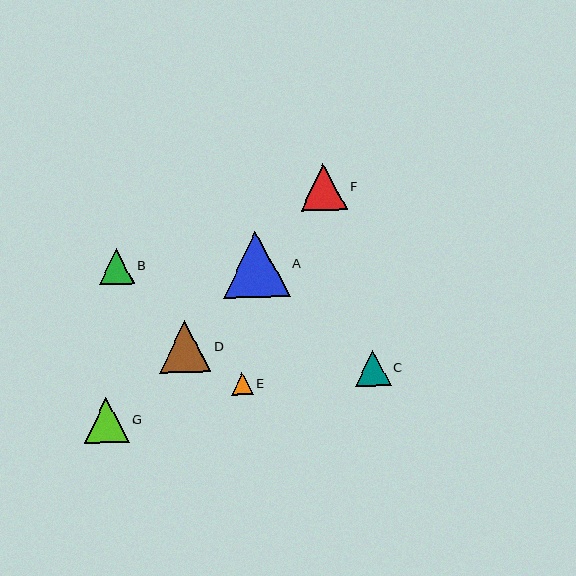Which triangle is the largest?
Triangle A is the largest with a size of approximately 66 pixels.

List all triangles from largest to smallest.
From largest to smallest: A, D, F, G, B, C, E.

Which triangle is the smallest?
Triangle E is the smallest with a size of approximately 22 pixels.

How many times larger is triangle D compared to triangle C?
Triangle D is approximately 1.5 times the size of triangle C.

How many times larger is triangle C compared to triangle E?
Triangle C is approximately 1.6 times the size of triangle E.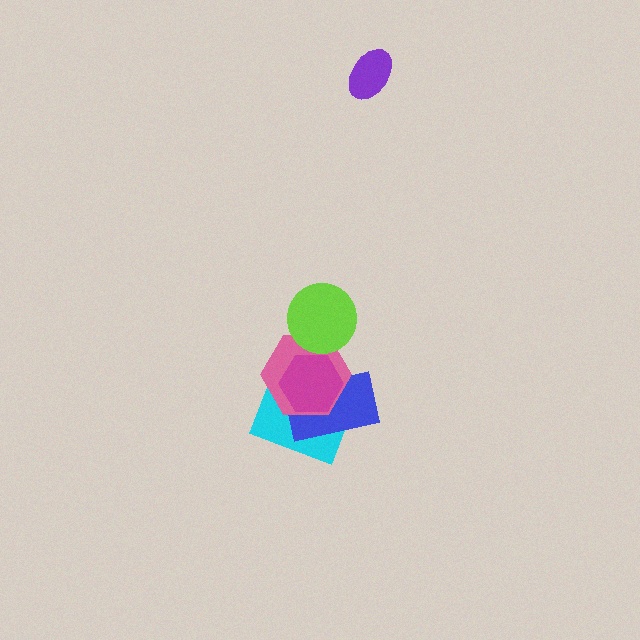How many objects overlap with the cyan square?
3 objects overlap with the cyan square.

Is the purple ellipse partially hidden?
No, no other shape covers it.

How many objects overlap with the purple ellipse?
0 objects overlap with the purple ellipse.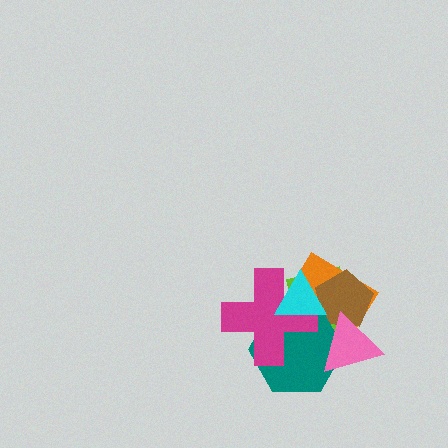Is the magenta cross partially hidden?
Yes, it is partially covered by another shape.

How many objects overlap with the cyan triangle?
5 objects overlap with the cyan triangle.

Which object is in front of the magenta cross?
The cyan triangle is in front of the magenta cross.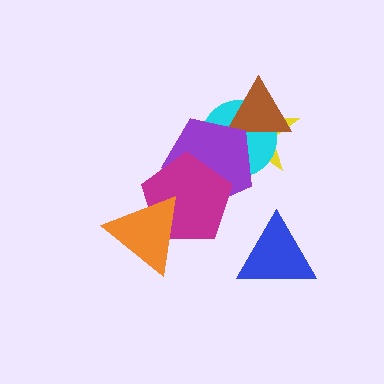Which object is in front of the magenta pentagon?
The orange triangle is in front of the magenta pentagon.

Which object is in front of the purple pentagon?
The magenta pentagon is in front of the purple pentagon.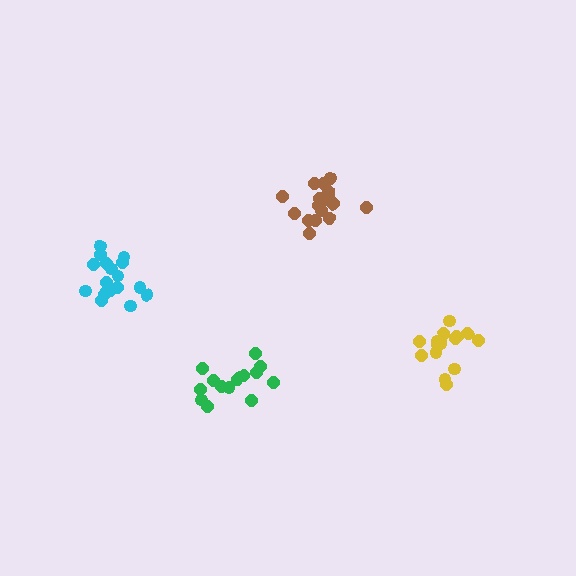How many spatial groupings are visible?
There are 4 spatial groupings.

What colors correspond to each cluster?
The clusters are colored: brown, green, yellow, cyan.